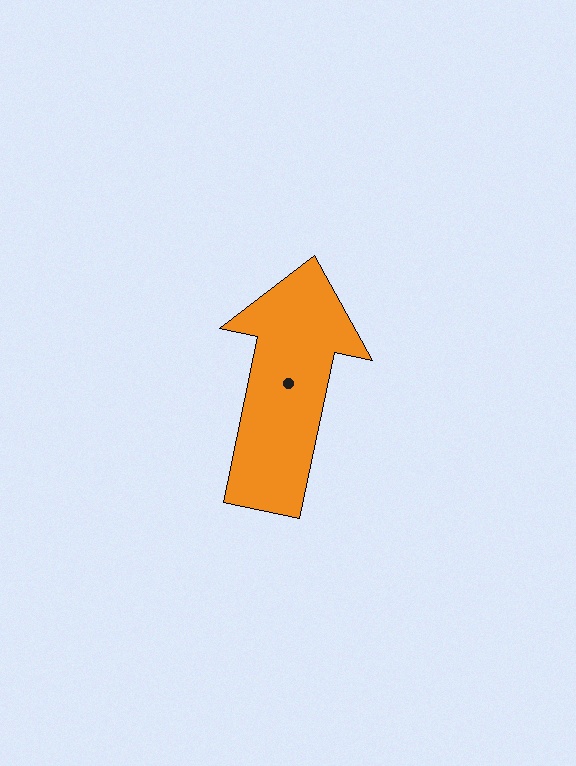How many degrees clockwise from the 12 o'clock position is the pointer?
Approximately 12 degrees.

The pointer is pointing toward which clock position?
Roughly 12 o'clock.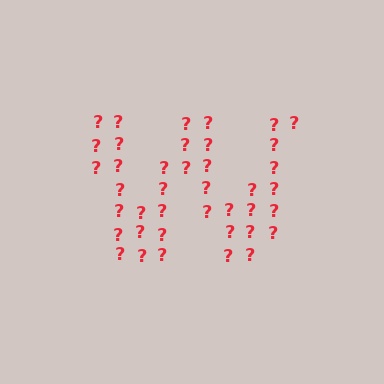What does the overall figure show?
The overall figure shows the letter W.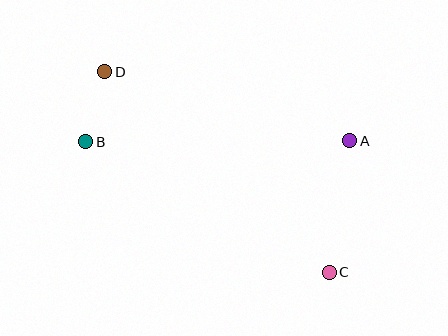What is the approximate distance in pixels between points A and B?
The distance between A and B is approximately 264 pixels.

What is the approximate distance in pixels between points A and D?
The distance between A and D is approximately 254 pixels.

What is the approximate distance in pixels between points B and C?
The distance between B and C is approximately 277 pixels.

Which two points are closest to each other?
Points B and D are closest to each other.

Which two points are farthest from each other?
Points C and D are farthest from each other.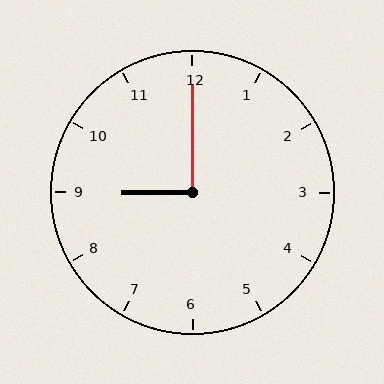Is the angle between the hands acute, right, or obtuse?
It is right.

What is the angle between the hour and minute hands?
Approximately 90 degrees.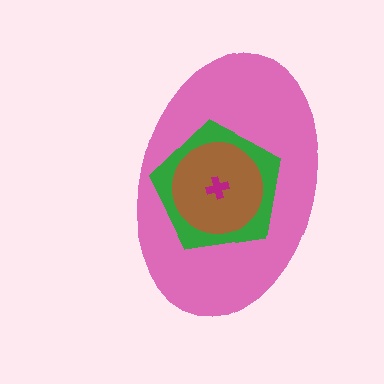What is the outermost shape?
The pink ellipse.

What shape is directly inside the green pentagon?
The brown circle.